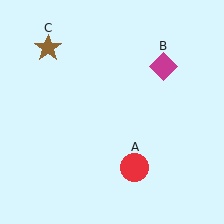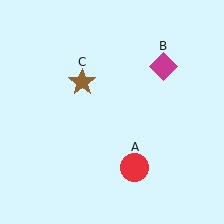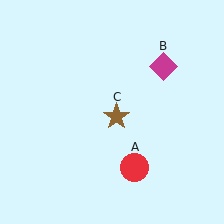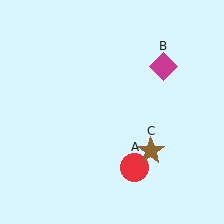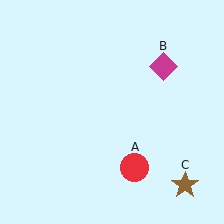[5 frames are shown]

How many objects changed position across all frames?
1 object changed position: brown star (object C).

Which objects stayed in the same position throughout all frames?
Red circle (object A) and magenta diamond (object B) remained stationary.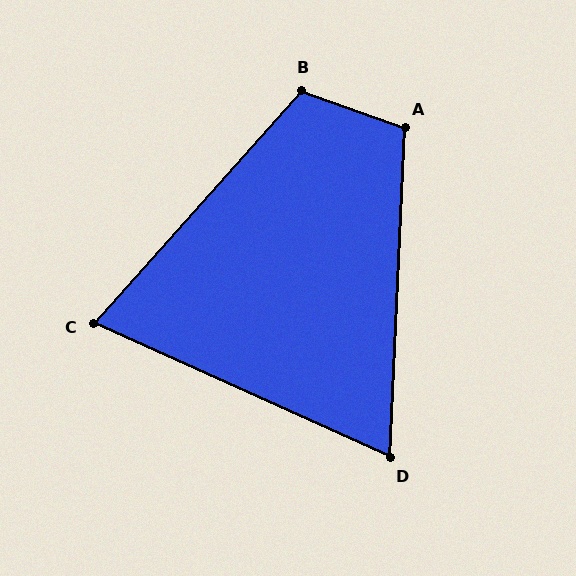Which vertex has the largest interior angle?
B, at approximately 112 degrees.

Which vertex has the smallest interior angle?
D, at approximately 68 degrees.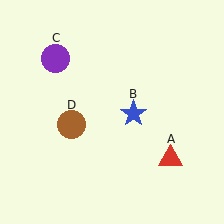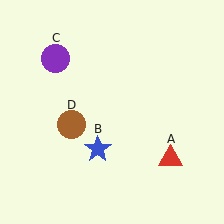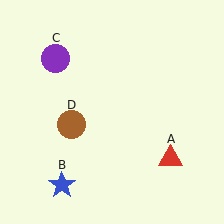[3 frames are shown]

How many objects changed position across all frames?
1 object changed position: blue star (object B).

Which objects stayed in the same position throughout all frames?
Red triangle (object A) and purple circle (object C) and brown circle (object D) remained stationary.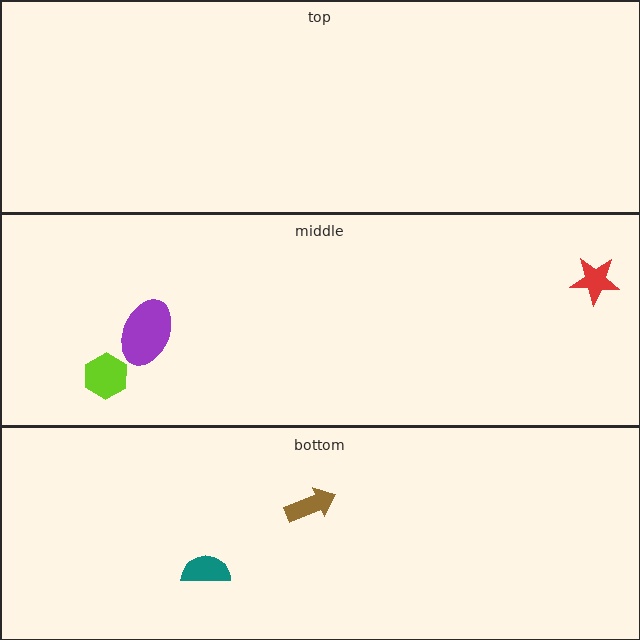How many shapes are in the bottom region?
2.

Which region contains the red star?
The middle region.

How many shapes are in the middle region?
3.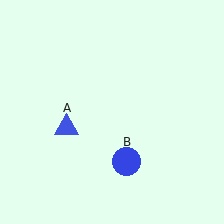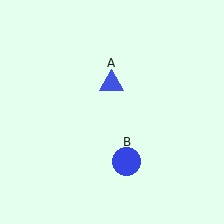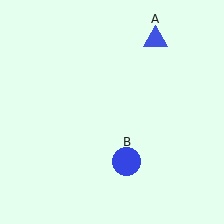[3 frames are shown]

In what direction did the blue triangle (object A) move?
The blue triangle (object A) moved up and to the right.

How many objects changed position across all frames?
1 object changed position: blue triangle (object A).